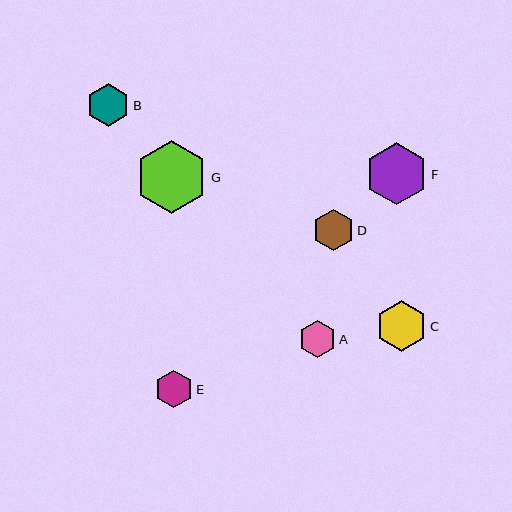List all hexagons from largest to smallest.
From largest to smallest: G, F, C, B, D, E, A.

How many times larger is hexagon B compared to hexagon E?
Hexagon B is approximately 1.1 times the size of hexagon E.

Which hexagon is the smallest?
Hexagon A is the smallest with a size of approximately 37 pixels.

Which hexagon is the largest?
Hexagon G is the largest with a size of approximately 72 pixels.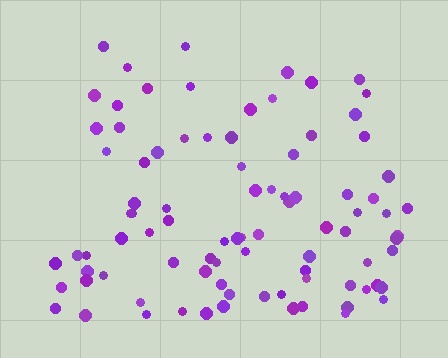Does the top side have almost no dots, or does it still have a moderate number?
Still a moderate number, just noticeably fewer than the bottom.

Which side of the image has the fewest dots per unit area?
The top.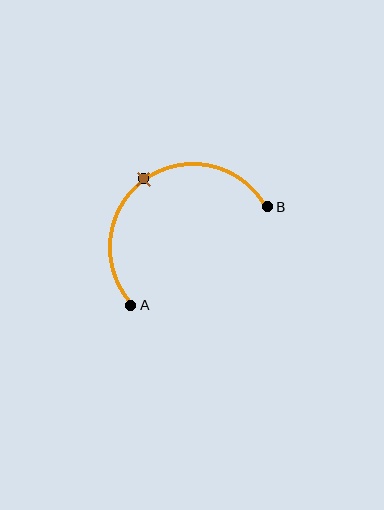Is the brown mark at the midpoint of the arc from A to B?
Yes. The brown mark lies on the arc at equal arc-length from both A and B — it is the arc midpoint.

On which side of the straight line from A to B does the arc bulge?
The arc bulges above and to the left of the straight line connecting A and B.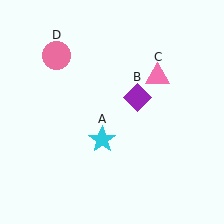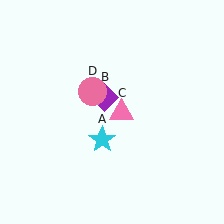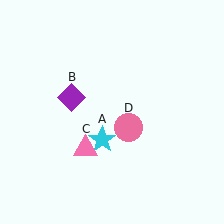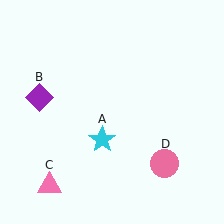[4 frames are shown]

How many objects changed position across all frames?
3 objects changed position: purple diamond (object B), pink triangle (object C), pink circle (object D).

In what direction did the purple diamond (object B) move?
The purple diamond (object B) moved left.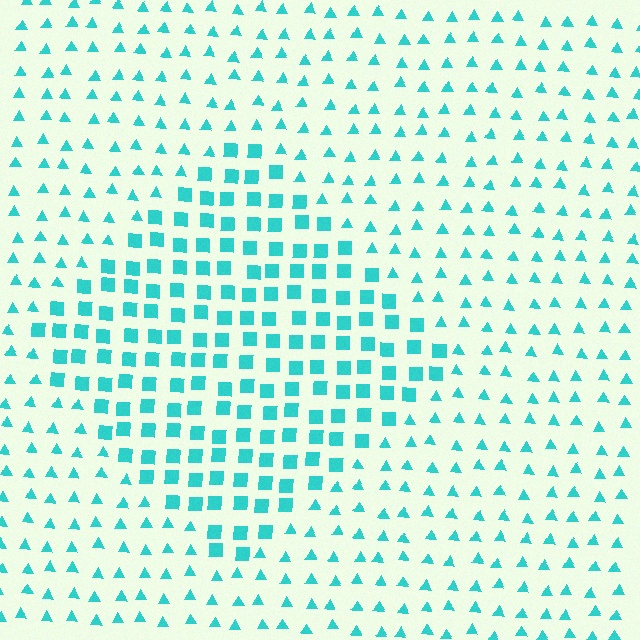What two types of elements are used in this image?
The image uses squares inside the diamond region and triangles outside it.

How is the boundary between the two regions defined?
The boundary is defined by a change in element shape: squares inside vs. triangles outside. All elements share the same color and spacing.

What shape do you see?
I see a diamond.